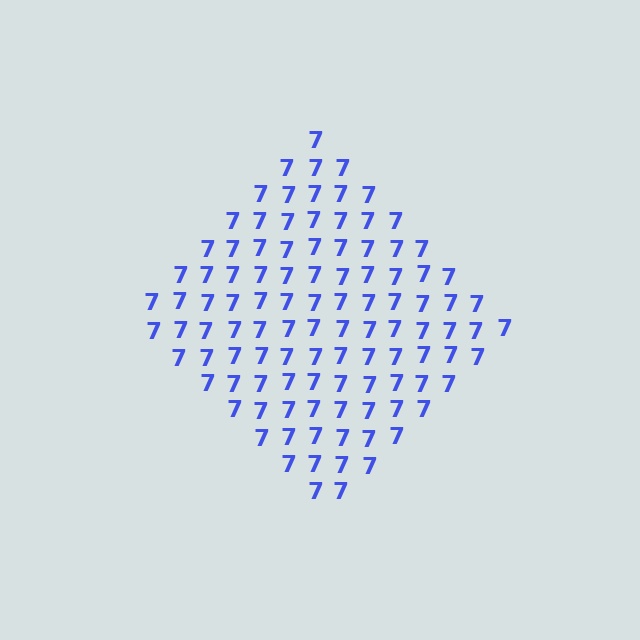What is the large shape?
The large shape is a diamond.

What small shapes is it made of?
It is made of small digit 7's.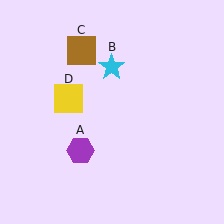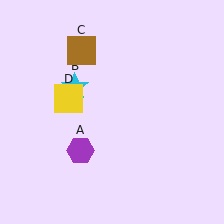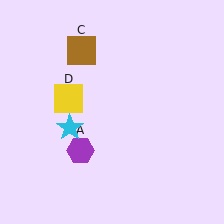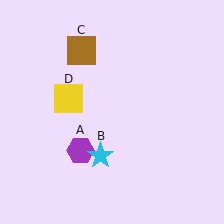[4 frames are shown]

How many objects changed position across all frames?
1 object changed position: cyan star (object B).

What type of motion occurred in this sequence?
The cyan star (object B) rotated counterclockwise around the center of the scene.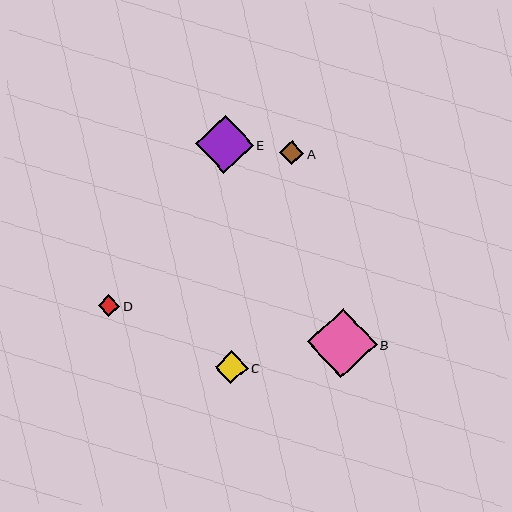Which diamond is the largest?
Diamond B is the largest with a size of approximately 69 pixels.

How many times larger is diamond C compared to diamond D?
Diamond C is approximately 1.5 times the size of diamond D.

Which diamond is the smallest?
Diamond D is the smallest with a size of approximately 21 pixels.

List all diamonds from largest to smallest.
From largest to smallest: B, E, C, A, D.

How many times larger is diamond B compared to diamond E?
Diamond B is approximately 1.2 times the size of diamond E.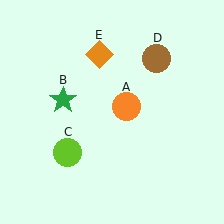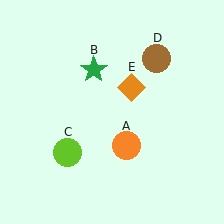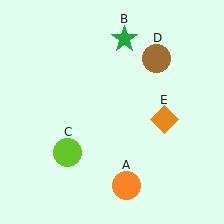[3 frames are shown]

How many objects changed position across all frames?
3 objects changed position: orange circle (object A), green star (object B), orange diamond (object E).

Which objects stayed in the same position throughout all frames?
Lime circle (object C) and brown circle (object D) remained stationary.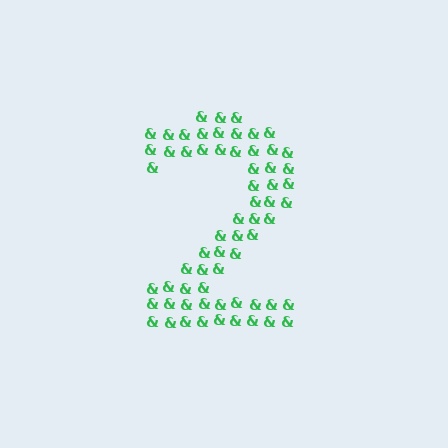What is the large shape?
The large shape is the digit 2.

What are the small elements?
The small elements are ampersands.